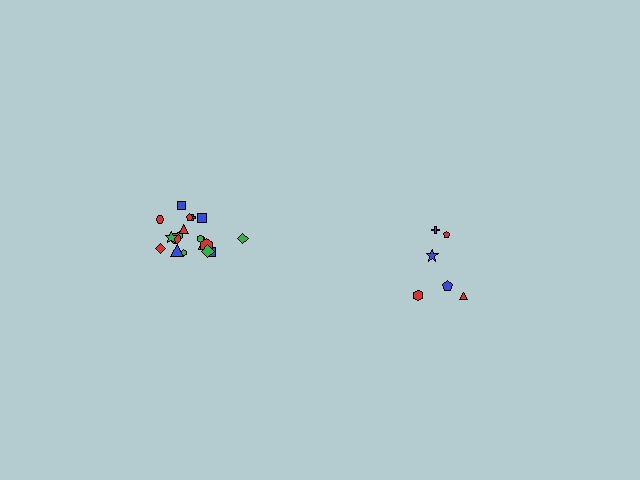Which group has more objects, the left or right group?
The left group.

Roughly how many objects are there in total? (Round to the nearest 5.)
Roughly 25 objects in total.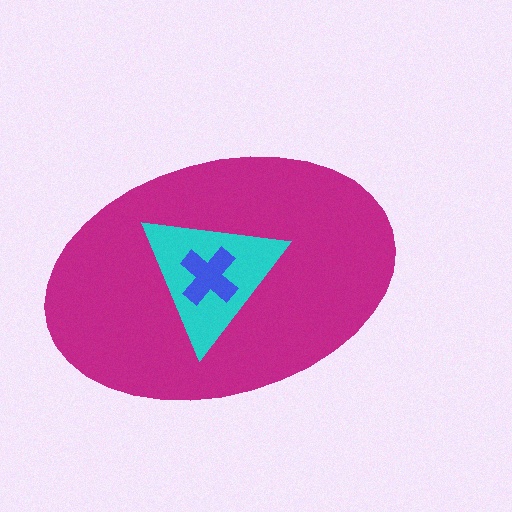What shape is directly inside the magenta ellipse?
The cyan triangle.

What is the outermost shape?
The magenta ellipse.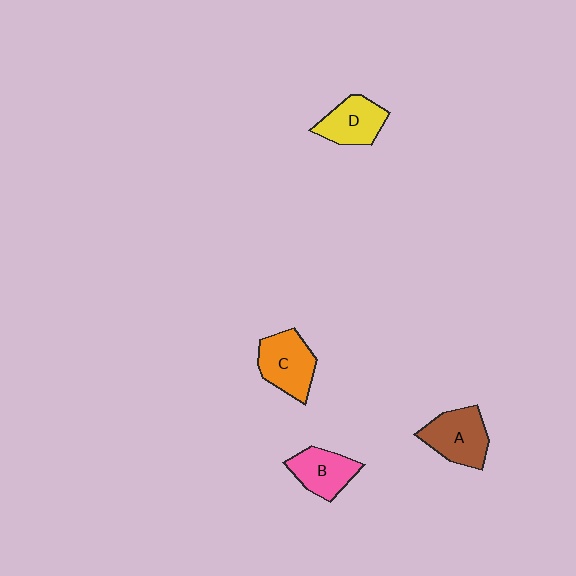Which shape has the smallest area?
Shape B (pink).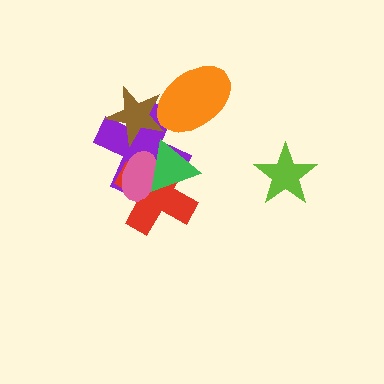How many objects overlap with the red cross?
3 objects overlap with the red cross.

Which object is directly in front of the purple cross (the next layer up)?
The brown star is directly in front of the purple cross.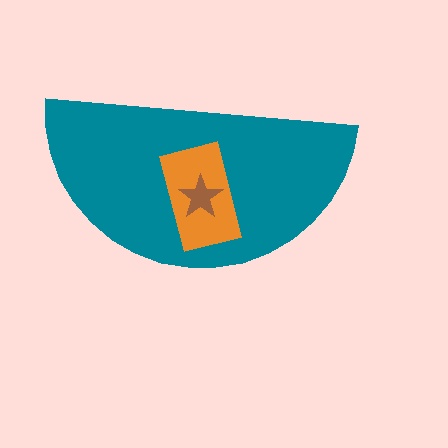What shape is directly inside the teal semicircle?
The orange rectangle.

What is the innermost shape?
The brown star.